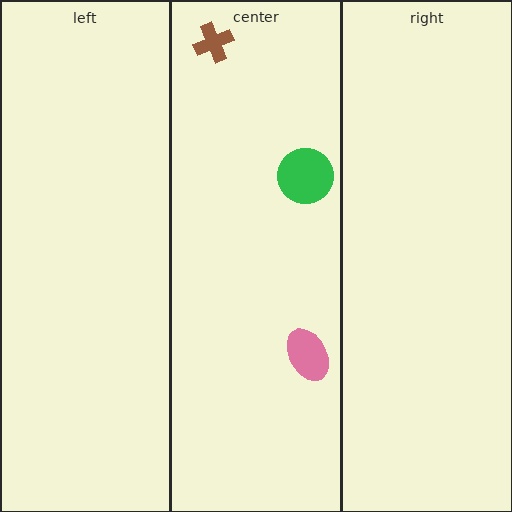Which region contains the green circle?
The center region.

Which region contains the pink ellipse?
The center region.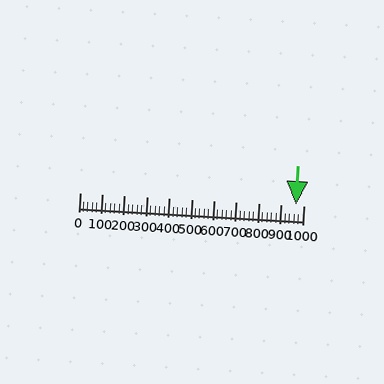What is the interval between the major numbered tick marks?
The major tick marks are spaced 100 units apart.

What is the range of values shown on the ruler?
The ruler shows values from 0 to 1000.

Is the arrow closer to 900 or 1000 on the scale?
The arrow is closer to 1000.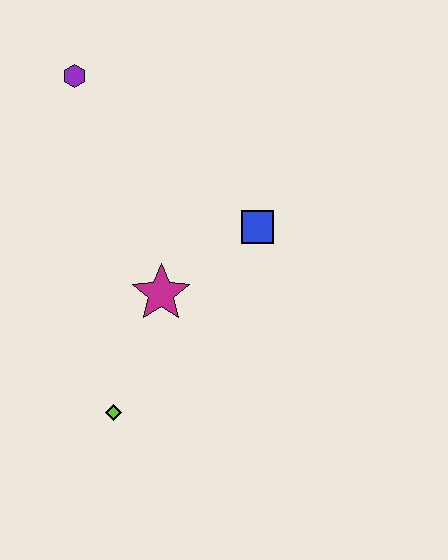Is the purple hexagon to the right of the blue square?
No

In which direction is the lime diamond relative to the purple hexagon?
The lime diamond is below the purple hexagon.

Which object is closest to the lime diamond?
The magenta star is closest to the lime diamond.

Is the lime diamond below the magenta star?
Yes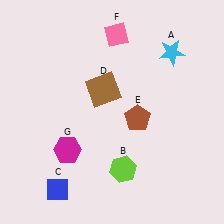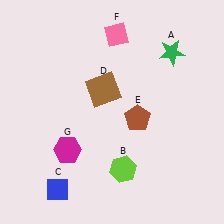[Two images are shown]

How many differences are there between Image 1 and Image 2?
There is 1 difference between the two images.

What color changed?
The star (A) changed from cyan in Image 1 to green in Image 2.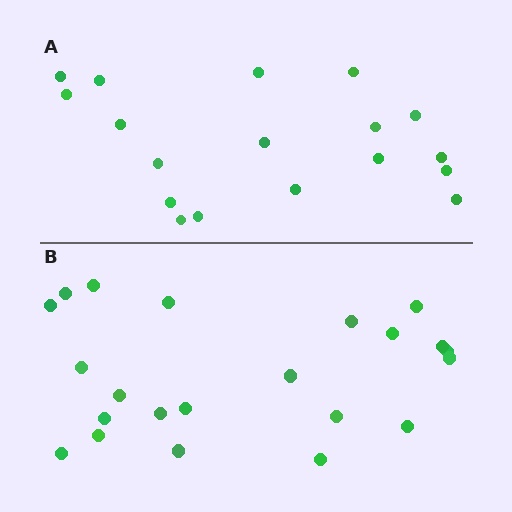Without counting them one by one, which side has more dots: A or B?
Region B (the bottom region) has more dots.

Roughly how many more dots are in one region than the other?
Region B has about 4 more dots than region A.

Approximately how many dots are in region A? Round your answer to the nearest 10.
About 20 dots. (The exact count is 18, which rounds to 20.)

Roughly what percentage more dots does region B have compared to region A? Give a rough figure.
About 20% more.